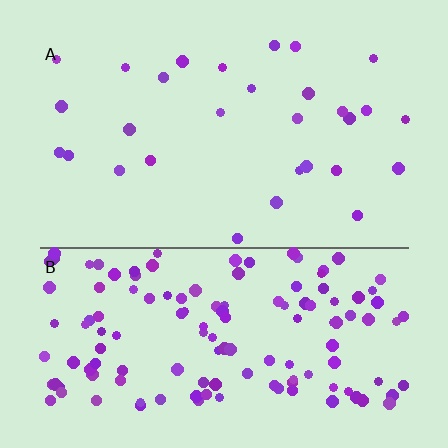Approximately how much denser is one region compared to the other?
Approximately 4.7× — region B over region A.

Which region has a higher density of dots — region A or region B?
B (the bottom).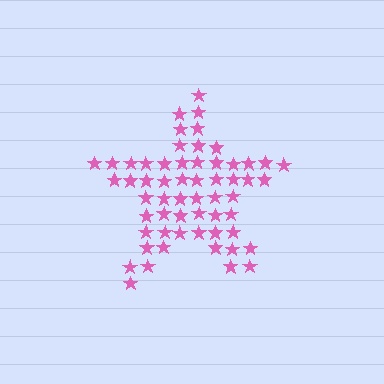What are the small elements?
The small elements are stars.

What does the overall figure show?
The overall figure shows a star.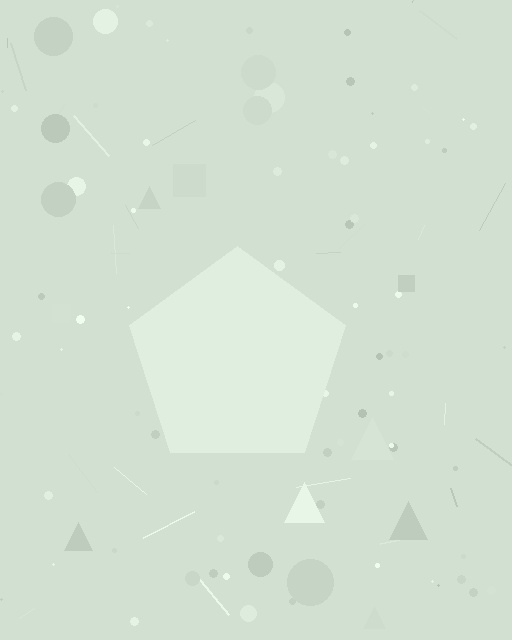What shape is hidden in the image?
A pentagon is hidden in the image.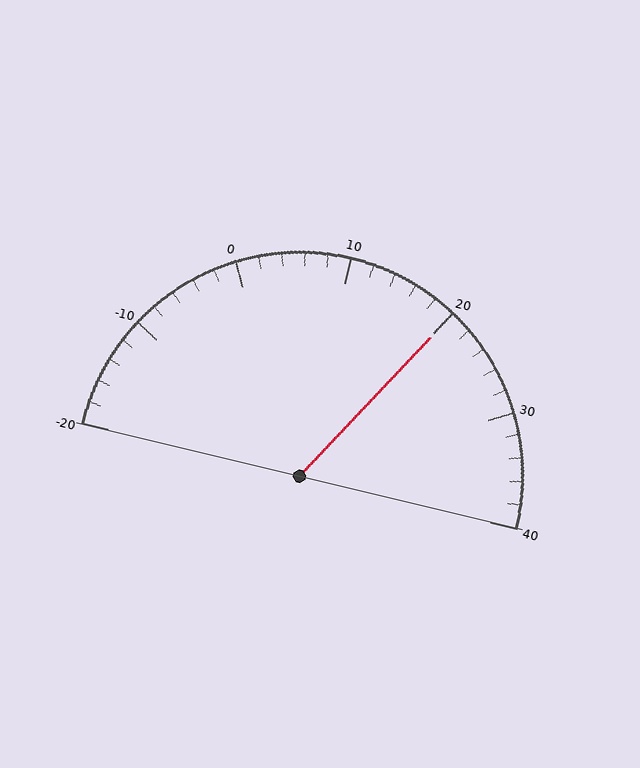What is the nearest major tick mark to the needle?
The nearest major tick mark is 20.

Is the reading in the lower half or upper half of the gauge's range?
The reading is in the upper half of the range (-20 to 40).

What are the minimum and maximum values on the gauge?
The gauge ranges from -20 to 40.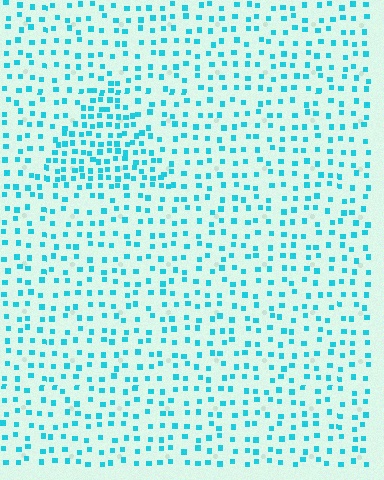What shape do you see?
I see a triangle.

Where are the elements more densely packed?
The elements are more densely packed inside the triangle boundary.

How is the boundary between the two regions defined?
The boundary is defined by a change in element density (approximately 1.9x ratio). All elements are the same color, size, and shape.